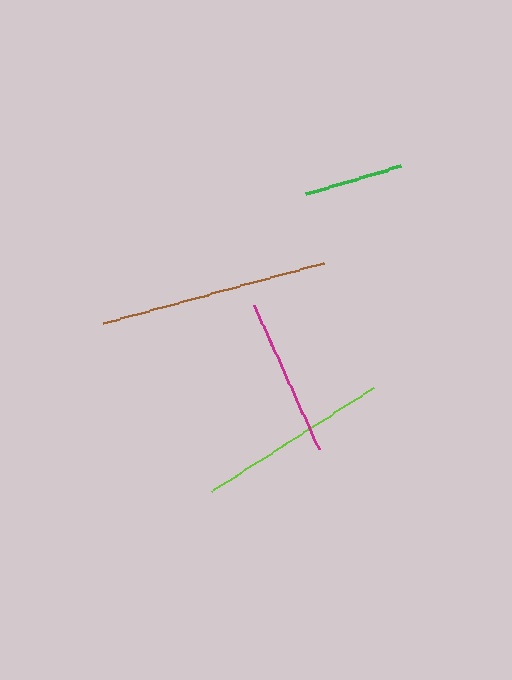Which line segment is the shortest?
The green line is the shortest at approximately 99 pixels.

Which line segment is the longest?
The brown line is the longest at approximately 228 pixels.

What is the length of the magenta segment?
The magenta segment is approximately 158 pixels long.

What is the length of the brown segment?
The brown segment is approximately 228 pixels long.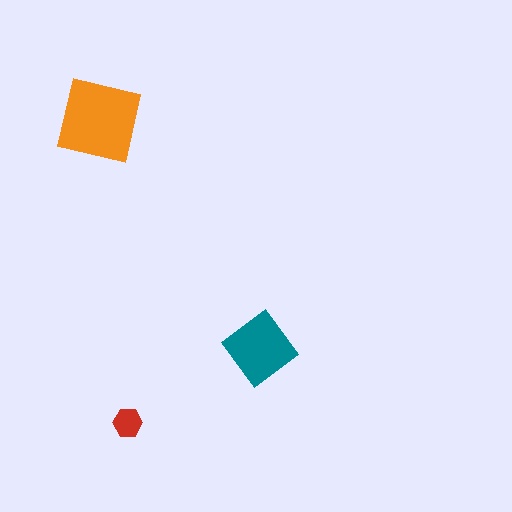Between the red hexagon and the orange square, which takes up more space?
The orange square.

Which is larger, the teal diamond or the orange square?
The orange square.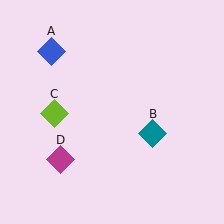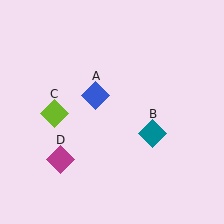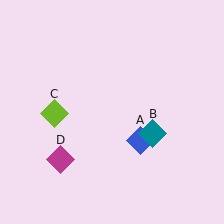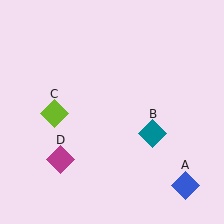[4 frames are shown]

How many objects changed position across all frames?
1 object changed position: blue diamond (object A).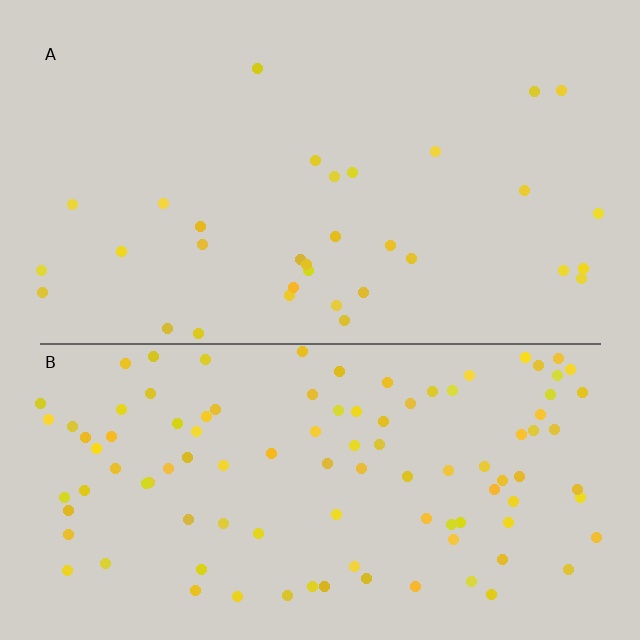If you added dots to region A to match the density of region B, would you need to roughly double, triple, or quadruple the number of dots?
Approximately triple.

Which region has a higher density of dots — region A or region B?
B (the bottom).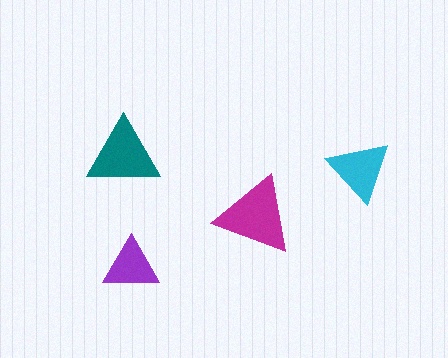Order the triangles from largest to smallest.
the magenta one, the teal one, the cyan one, the purple one.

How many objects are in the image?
There are 4 objects in the image.